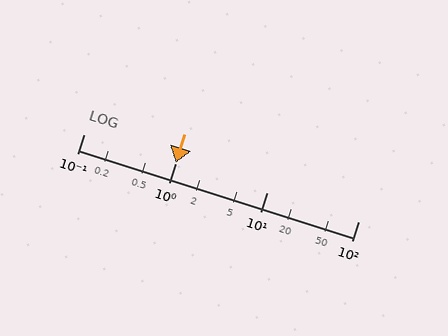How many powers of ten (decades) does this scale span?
The scale spans 3 decades, from 0.1 to 100.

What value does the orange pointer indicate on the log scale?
The pointer indicates approximately 1.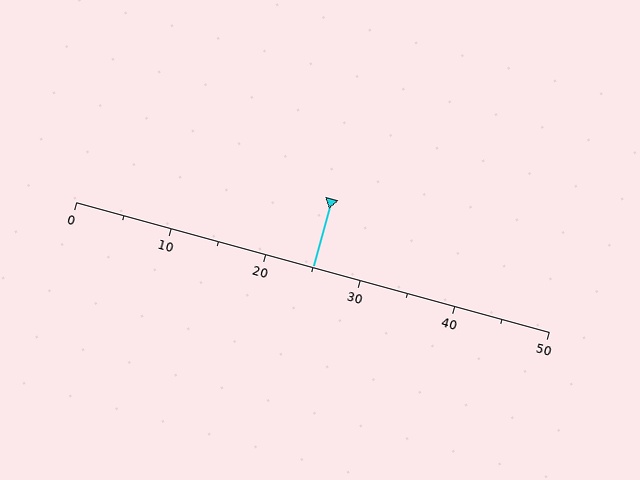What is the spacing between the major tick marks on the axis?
The major ticks are spaced 10 apart.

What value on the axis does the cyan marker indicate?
The marker indicates approximately 25.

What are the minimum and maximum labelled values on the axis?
The axis runs from 0 to 50.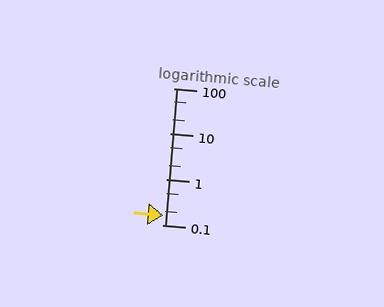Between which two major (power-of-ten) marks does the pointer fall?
The pointer is between 0.1 and 1.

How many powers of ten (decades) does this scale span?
The scale spans 3 decades, from 0.1 to 100.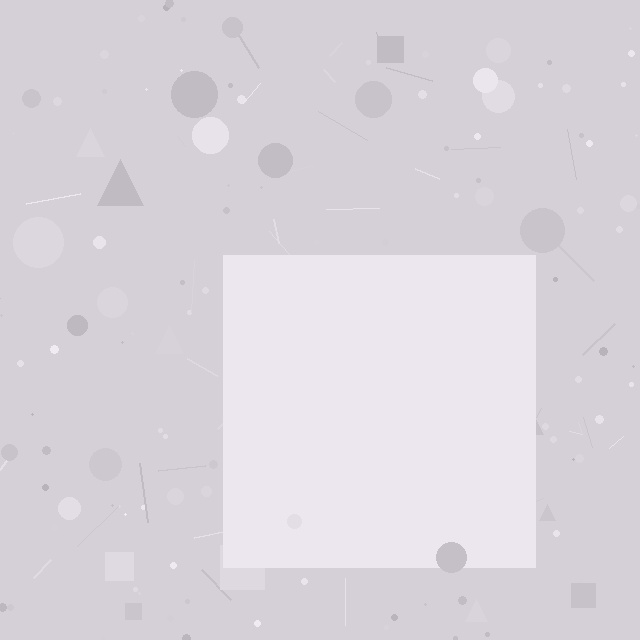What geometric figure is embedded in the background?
A square is embedded in the background.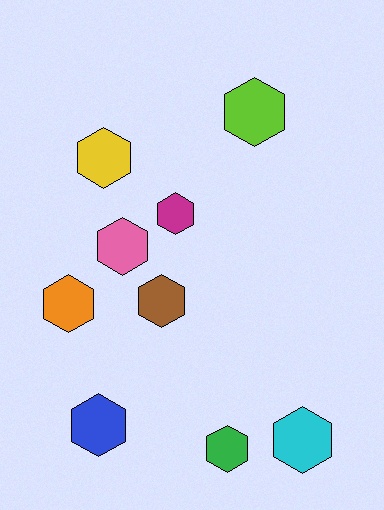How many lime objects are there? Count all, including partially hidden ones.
There is 1 lime object.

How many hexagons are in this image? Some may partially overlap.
There are 9 hexagons.